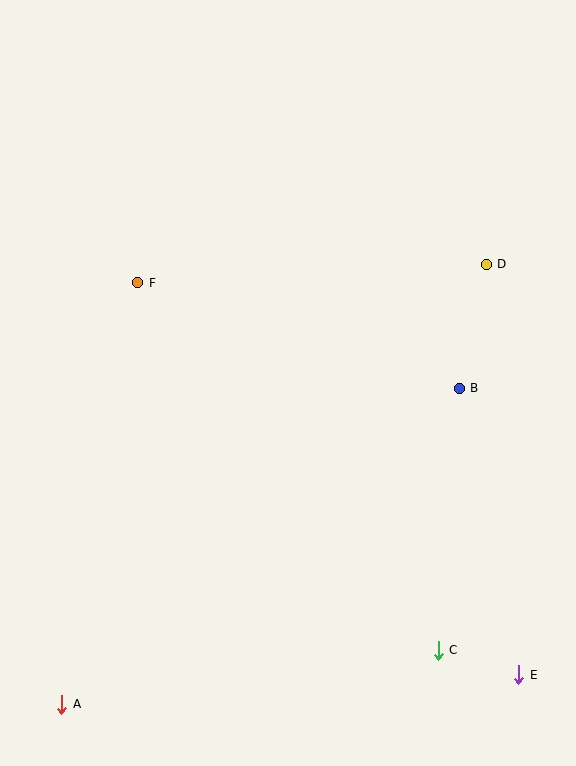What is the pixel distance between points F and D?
The distance between F and D is 349 pixels.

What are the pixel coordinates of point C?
Point C is at (438, 650).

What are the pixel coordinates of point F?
Point F is at (138, 283).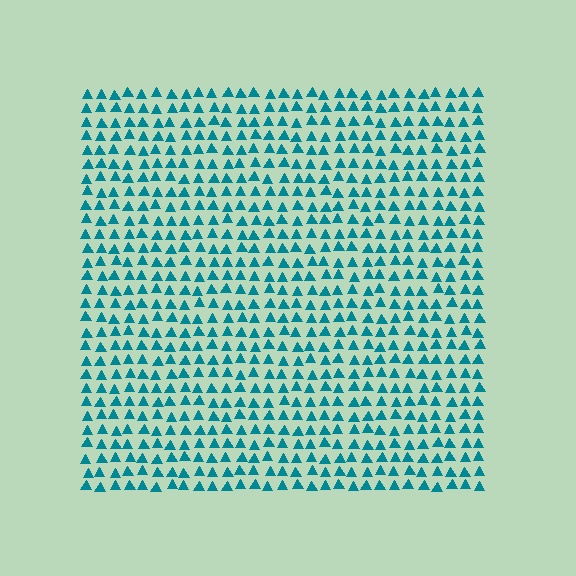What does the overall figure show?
The overall figure shows a square.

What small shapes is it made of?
It is made of small triangles.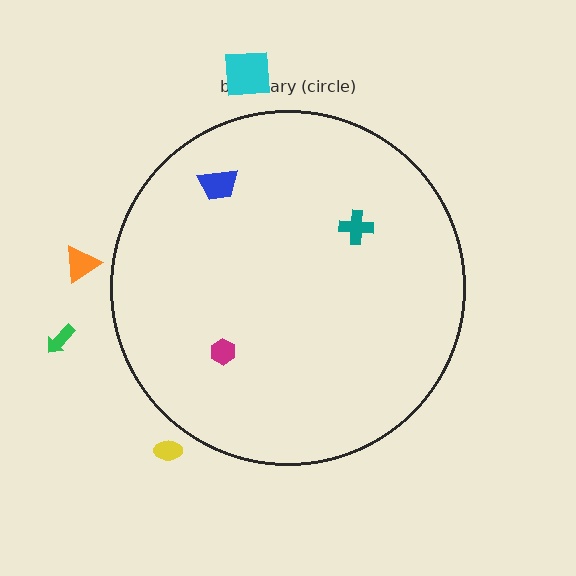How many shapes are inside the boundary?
3 inside, 4 outside.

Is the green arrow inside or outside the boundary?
Outside.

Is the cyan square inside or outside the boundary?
Outside.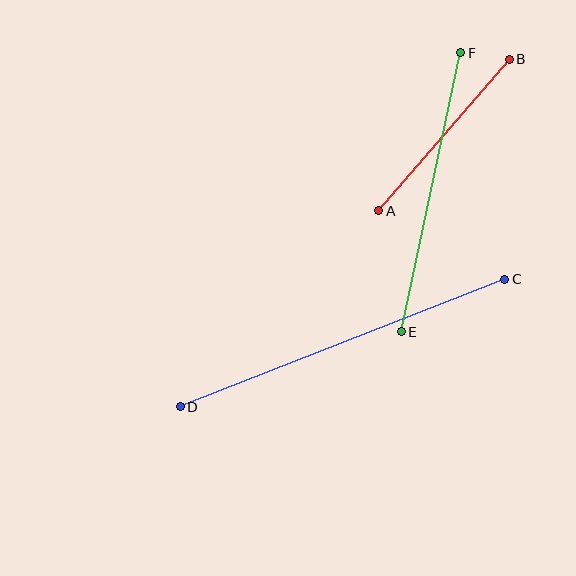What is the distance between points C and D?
The distance is approximately 348 pixels.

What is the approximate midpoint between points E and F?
The midpoint is at approximately (431, 192) pixels.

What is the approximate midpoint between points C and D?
The midpoint is at approximately (343, 343) pixels.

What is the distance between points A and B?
The distance is approximately 200 pixels.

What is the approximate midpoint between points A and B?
The midpoint is at approximately (444, 135) pixels.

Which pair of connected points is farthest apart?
Points C and D are farthest apart.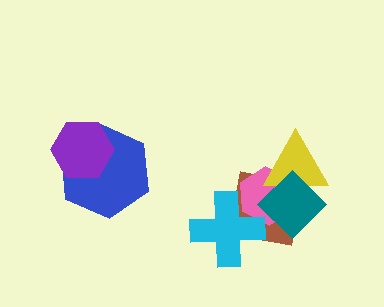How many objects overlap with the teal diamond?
3 objects overlap with the teal diamond.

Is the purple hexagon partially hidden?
No, no other shape covers it.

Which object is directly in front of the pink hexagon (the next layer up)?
The yellow triangle is directly in front of the pink hexagon.